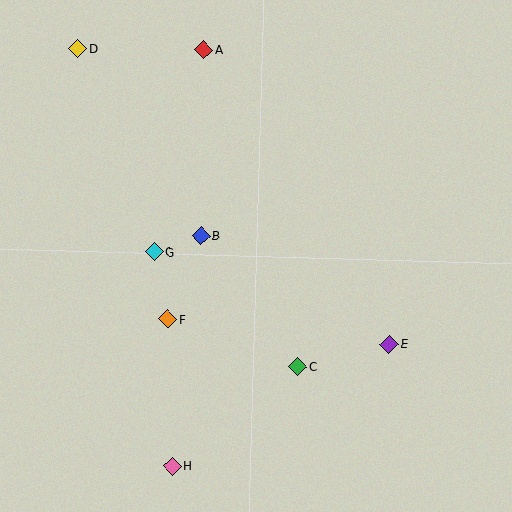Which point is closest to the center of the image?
Point B at (201, 236) is closest to the center.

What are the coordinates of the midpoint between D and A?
The midpoint between D and A is at (141, 49).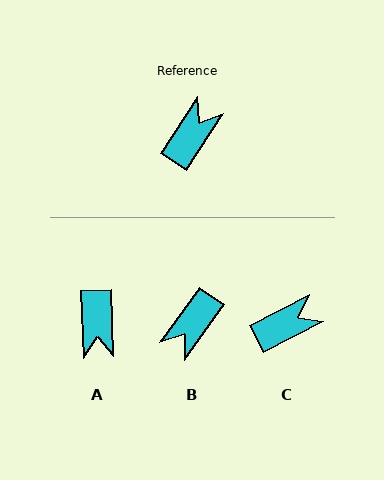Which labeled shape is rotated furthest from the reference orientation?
B, about 178 degrees away.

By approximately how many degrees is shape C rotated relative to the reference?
Approximately 29 degrees clockwise.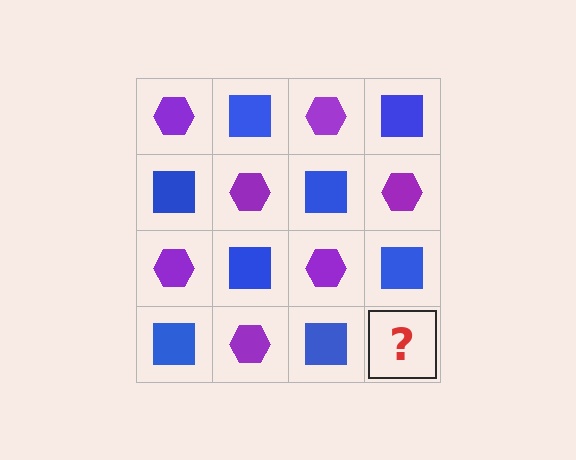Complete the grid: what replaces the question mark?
The question mark should be replaced with a purple hexagon.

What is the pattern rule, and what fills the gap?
The rule is that it alternates purple hexagon and blue square in a checkerboard pattern. The gap should be filled with a purple hexagon.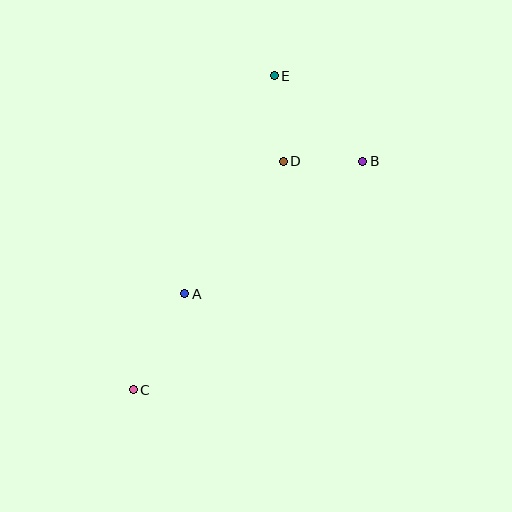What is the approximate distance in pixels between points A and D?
The distance between A and D is approximately 165 pixels.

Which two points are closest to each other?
Points B and D are closest to each other.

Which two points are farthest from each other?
Points C and E are farthest from each other.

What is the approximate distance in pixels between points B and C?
The distance between B and C is approximately 324 pixels.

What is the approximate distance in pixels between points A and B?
The distance between A and B is approximately 222 pixels.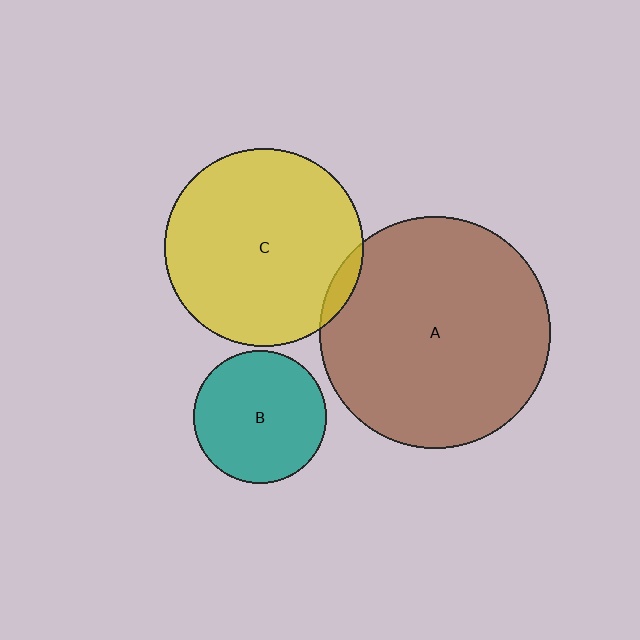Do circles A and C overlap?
Yes.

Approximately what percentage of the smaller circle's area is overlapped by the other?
Approximately 5%.